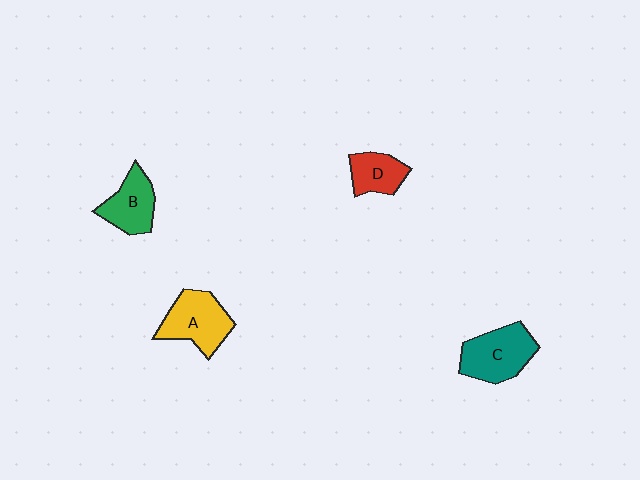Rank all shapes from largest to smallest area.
From largest to smallest: C (teal), A (yellow), B (green), D (red).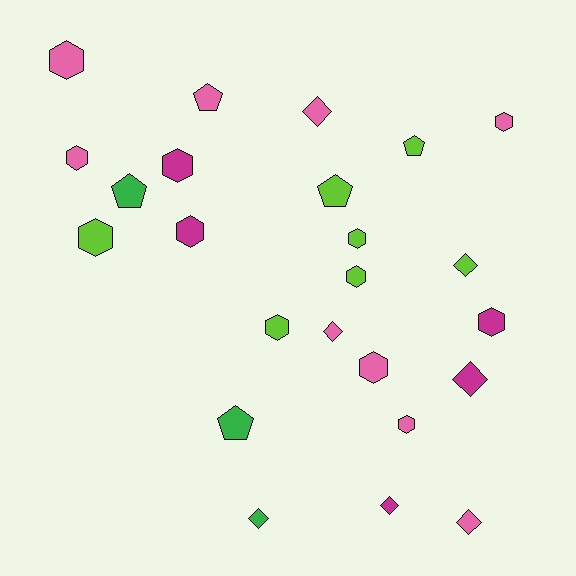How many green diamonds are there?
There is 1 green diamond.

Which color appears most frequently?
Pink, with 9 objects.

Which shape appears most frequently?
Hexagon, with 12 objects.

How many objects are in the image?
There are 24 objects.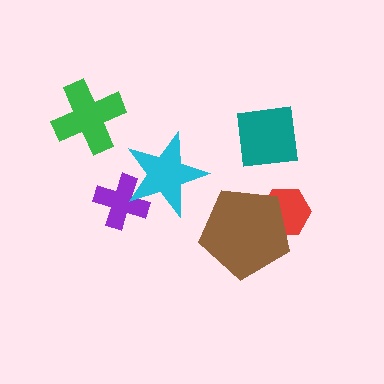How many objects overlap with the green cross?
0 objects overlap with the green cross.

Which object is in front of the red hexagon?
The brown pentagon is in front of the red hexagon.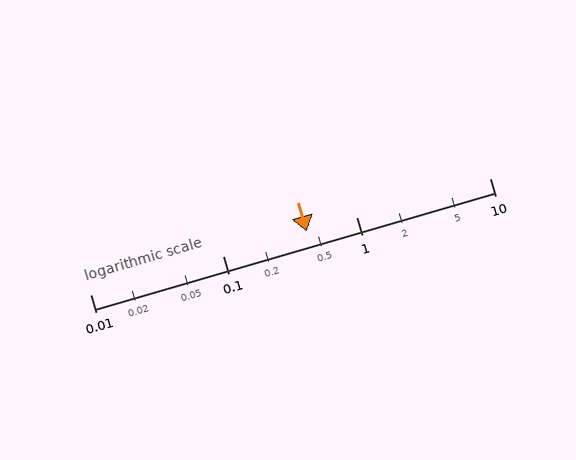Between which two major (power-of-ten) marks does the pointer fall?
The pointer is between 0.1 and 1.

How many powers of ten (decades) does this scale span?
The scale spans 3 decades, from 0.01 to 10.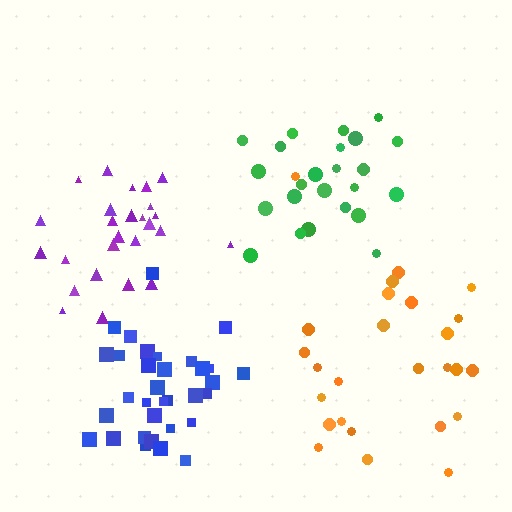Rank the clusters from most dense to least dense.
blue, green, purple, orange.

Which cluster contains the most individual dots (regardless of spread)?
Blue (33).